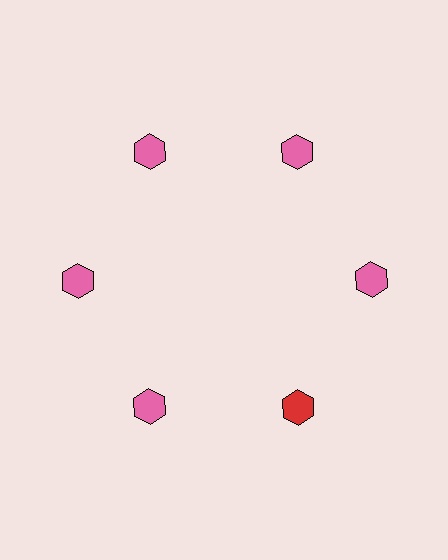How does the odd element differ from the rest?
It has a different color: red instead of pink.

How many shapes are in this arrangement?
There are 6 shapes arranged in a ring pattern.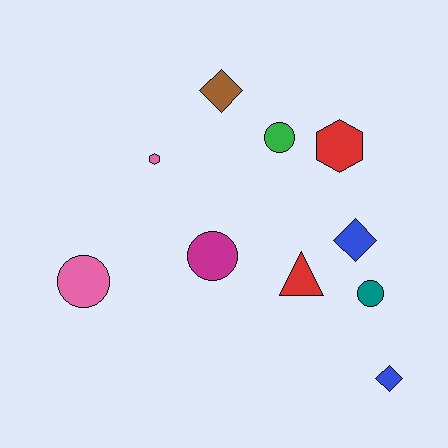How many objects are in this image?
There are 10 objects.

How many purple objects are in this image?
There are no purple objects.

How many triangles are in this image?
There is 1 triangle.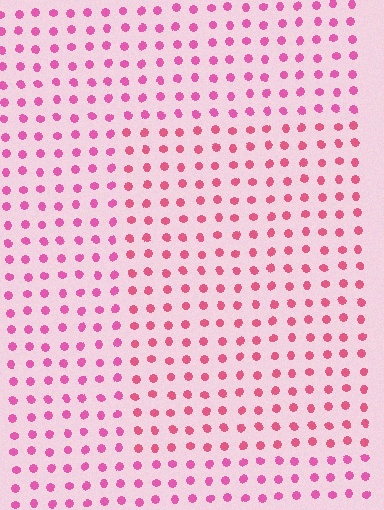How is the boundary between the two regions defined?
The boundary is defined purely by a slight shift in hue (about 19 degrees). Spacing, size, and orientation are identical on both sides.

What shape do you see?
I see a rectangle.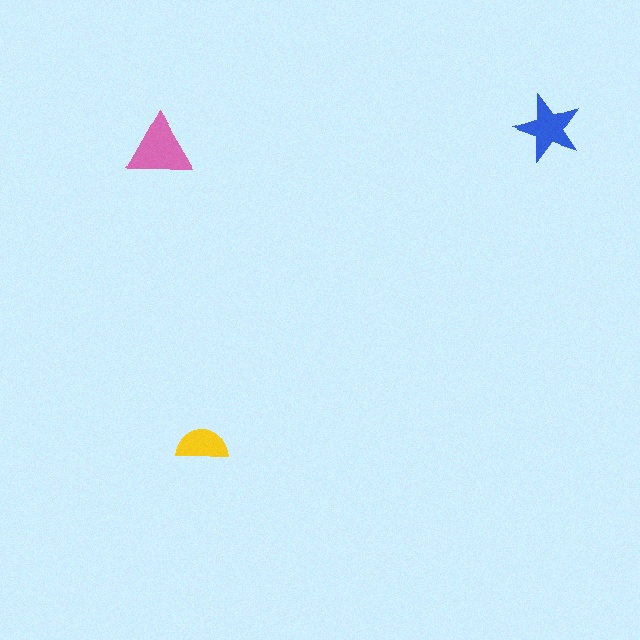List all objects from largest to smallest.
The pink triangle, the blue star, the yellow semicircle.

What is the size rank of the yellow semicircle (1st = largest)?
3rd.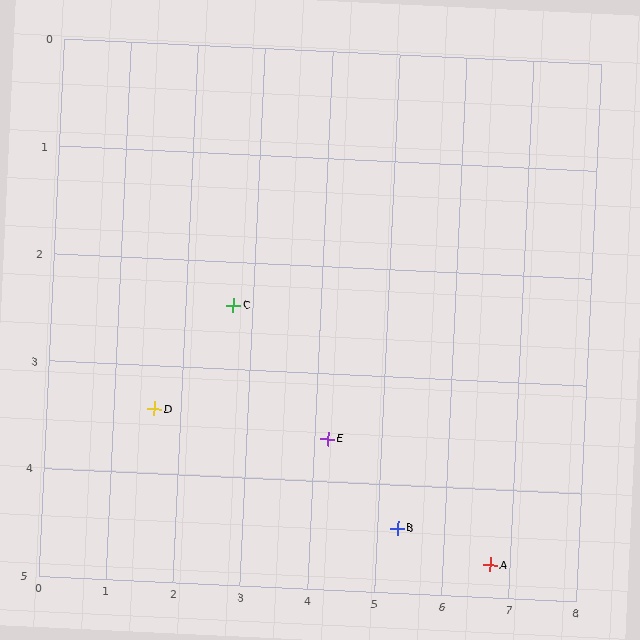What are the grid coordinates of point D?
Point D is at approximately (1.6, 3.4).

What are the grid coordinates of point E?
Point E is at approximately (4.2, 3.6).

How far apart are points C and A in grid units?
Points C and A are about 4.6 grid units apart.